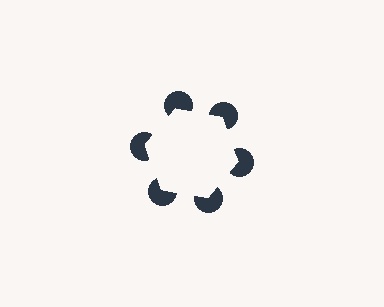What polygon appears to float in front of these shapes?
An illusory hexagon — its edges are inferred from the aligned wedge cuts in the pac-man discs, not physically drawn.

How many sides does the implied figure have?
6 sides.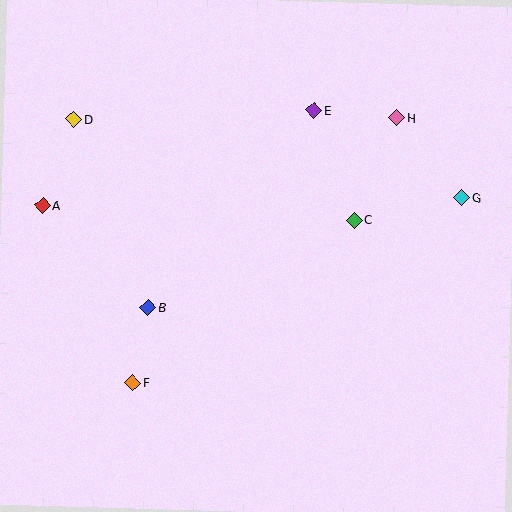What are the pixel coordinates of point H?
Point H is at (397, 118).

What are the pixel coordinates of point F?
Point F is at (133, 383).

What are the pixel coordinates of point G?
Point G is at (461, 198).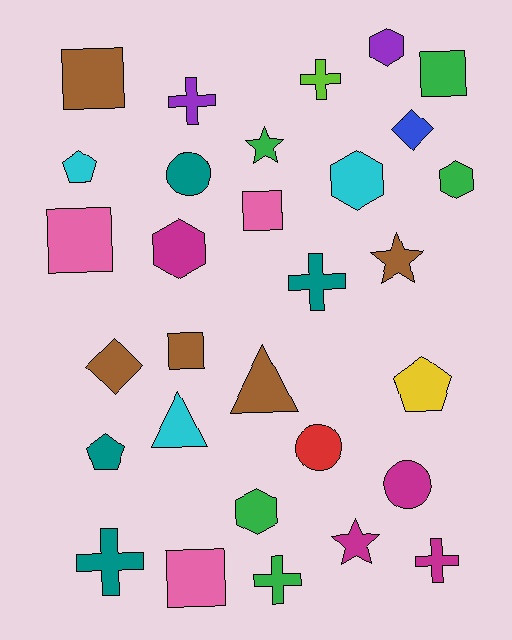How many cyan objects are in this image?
There are 3 cyan objects.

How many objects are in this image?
There are 30 objects.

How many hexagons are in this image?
There are 5 hexagons.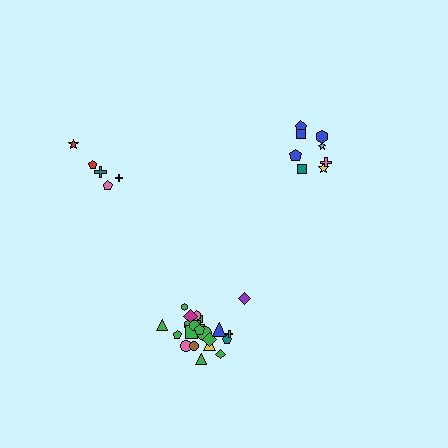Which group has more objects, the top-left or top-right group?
The top-right group.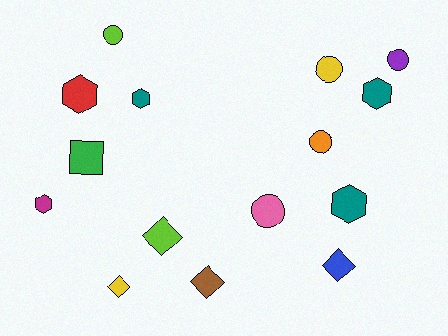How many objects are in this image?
There are 15 objects.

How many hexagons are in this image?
There are 5 hexagons.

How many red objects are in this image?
There is 1 red object.